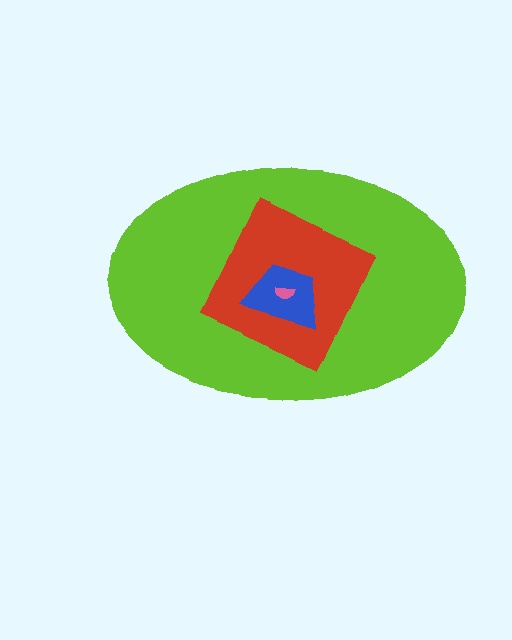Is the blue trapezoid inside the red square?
Yes.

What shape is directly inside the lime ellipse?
The red square.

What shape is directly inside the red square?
The blue trapezoid.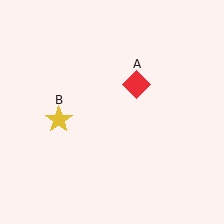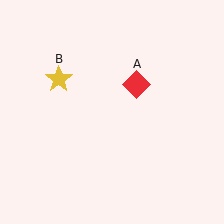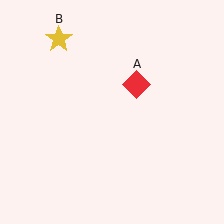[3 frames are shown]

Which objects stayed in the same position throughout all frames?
Red diamond (object A) remained stationary.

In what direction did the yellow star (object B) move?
The yellow star (object B) moved up.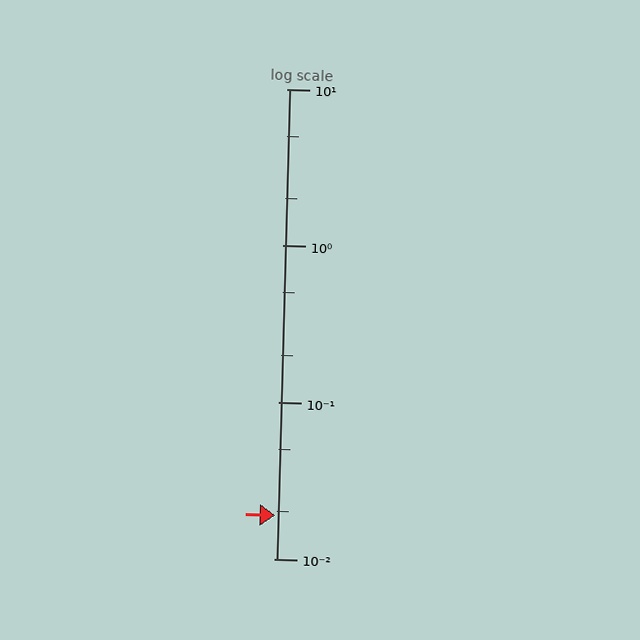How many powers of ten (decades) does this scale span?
The scale spans 3 decades, from 0.01 to 10.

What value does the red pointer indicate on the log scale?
The pointer indicates approximately 0.019.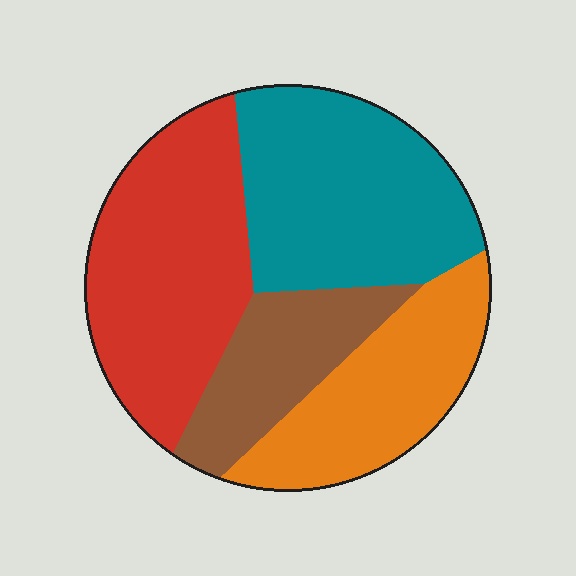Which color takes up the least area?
Brown, at roughly 15%.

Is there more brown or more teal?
Teal.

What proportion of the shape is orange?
Orange takes up about one fifth (1/5) of the shape.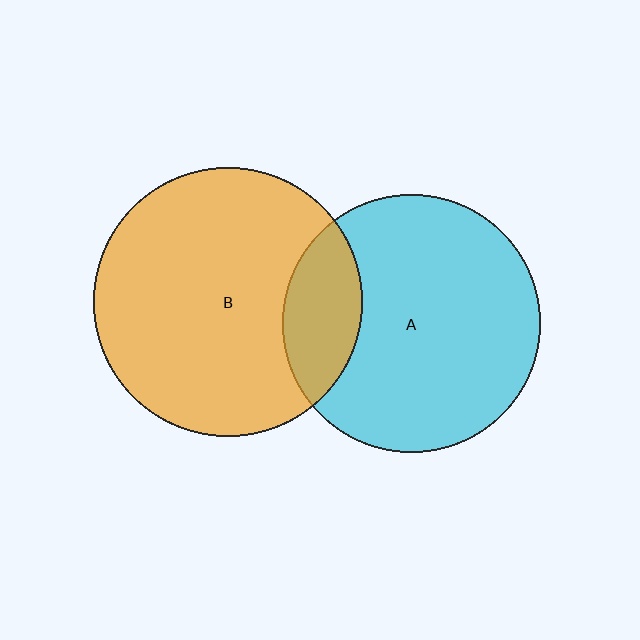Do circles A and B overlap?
Yes.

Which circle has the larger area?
Circle B (orange).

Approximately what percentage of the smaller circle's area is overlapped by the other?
Approximately 20%.